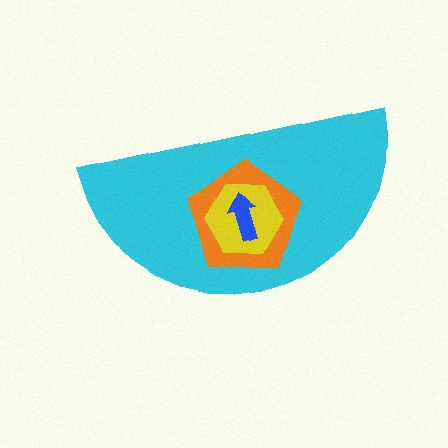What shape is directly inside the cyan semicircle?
The orange pentagon.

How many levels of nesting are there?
4.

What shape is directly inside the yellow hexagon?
The blue arrow.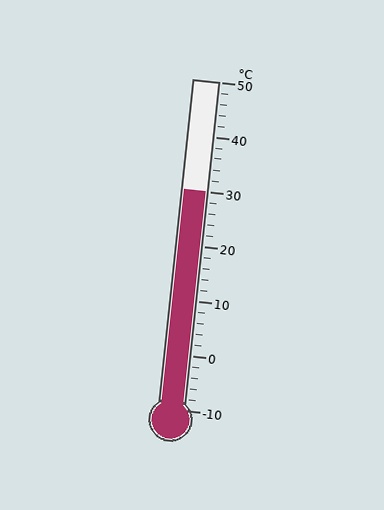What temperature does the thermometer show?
The thermometer shows approximately 30°C.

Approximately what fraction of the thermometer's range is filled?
The thermometer is filled to approximately 65% of its range.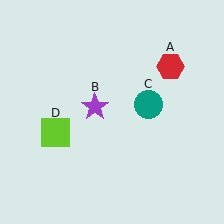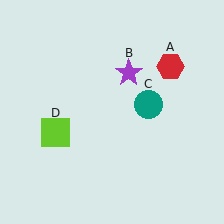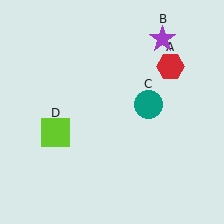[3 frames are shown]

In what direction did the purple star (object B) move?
The purple star (object B) moved up and to the right.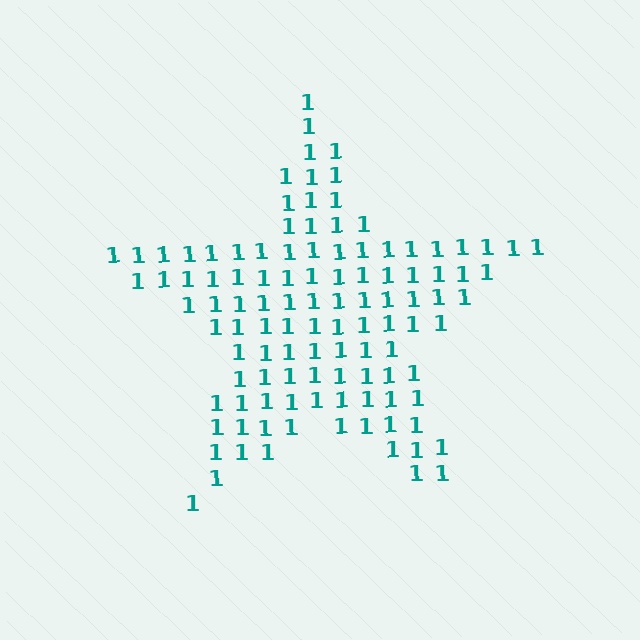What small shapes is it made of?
It is made of small digit 1's.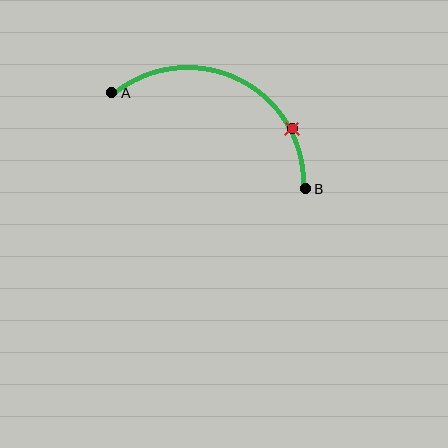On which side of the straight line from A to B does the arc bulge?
The arc bulges above the straight line connecting A and B.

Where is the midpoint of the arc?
The arc midpoint is the point on the curve farthest from the straight line joining A and B. It sits above that line.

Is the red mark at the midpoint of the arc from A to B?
No. The red mark lies on the arc but is closer to endpoint B. The arc midpoint would be at the point on the curve equidistant along the arc from both A and B.